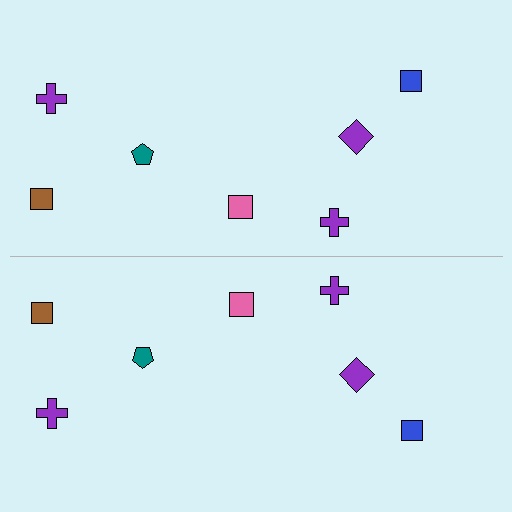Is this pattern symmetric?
Yes, this pattern has bilateral (reflection) symmetry.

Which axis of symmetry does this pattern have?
The pattern has a horizontal axis of symmetry running through the center of the image.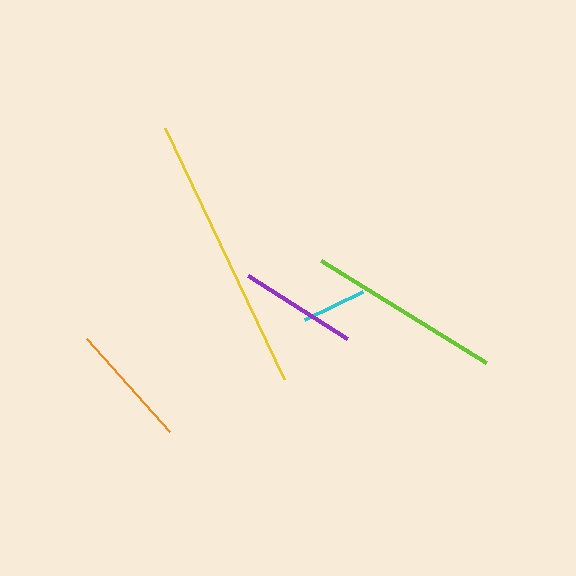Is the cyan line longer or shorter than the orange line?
The orange line is longer than the cyan line.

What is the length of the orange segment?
The orange segment is approximately 124 pixels long.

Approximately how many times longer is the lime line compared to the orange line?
The lime line is approximately 1.6 times the length of the orange line.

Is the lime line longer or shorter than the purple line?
The lime line is longer than the purple line.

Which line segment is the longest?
The yellow line is the longest at approximately 278 pixels.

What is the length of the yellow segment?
The yellow segment is approximately 278 pixels long.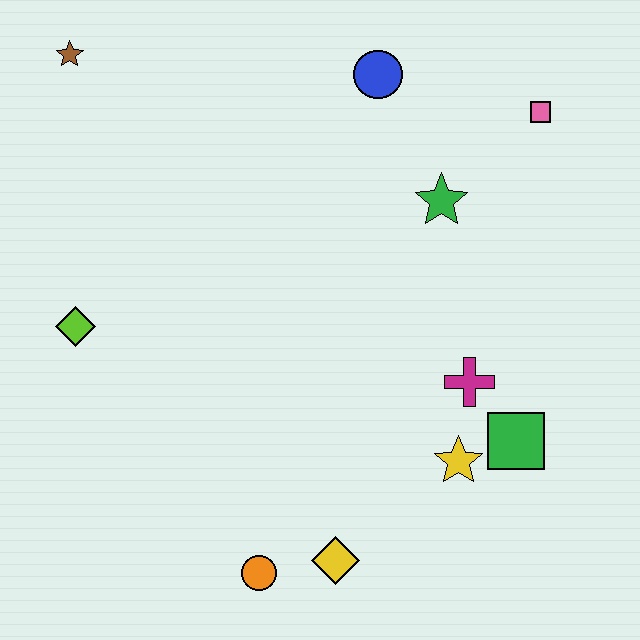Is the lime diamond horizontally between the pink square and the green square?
No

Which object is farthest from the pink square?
The orange circle is farthest from the pink square.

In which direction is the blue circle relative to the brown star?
The blue circle is to the right of the brown star.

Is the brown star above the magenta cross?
Yes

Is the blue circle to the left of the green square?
Yes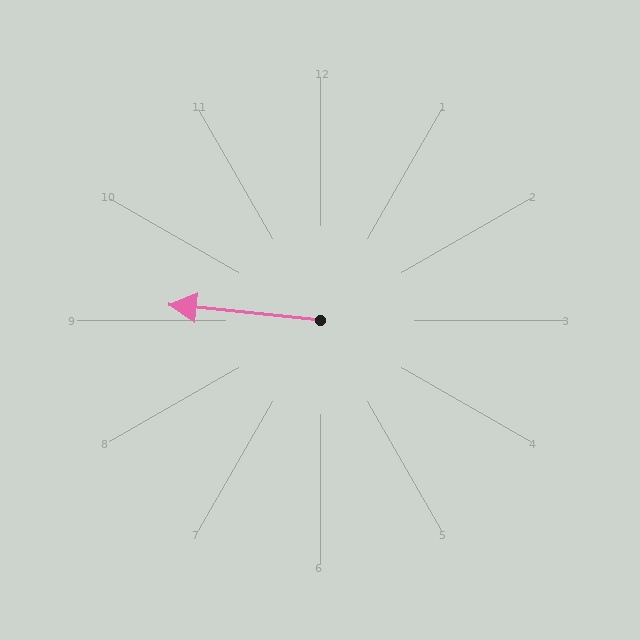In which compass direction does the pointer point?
West.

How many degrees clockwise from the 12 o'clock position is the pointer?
Approximately 276 degrees.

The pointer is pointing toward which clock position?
Roughly 9 o'clock.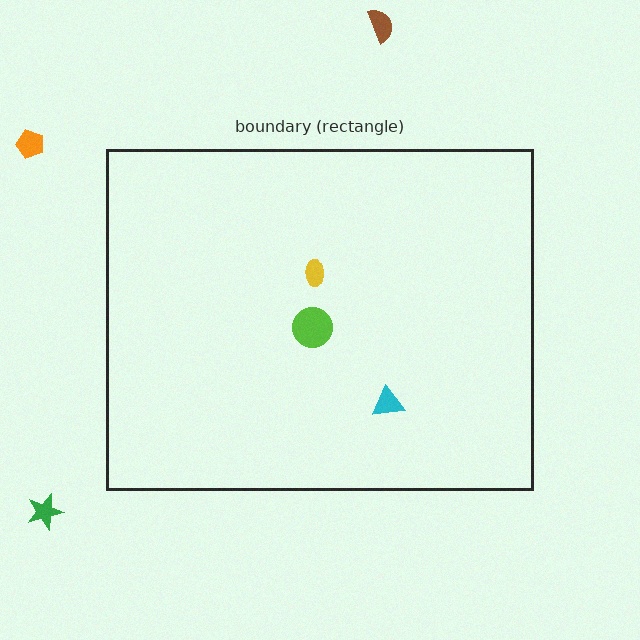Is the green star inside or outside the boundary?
Outside.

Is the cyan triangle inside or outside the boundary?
Inside.